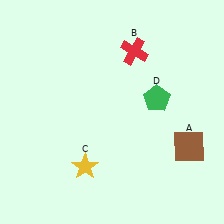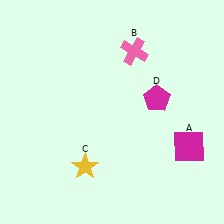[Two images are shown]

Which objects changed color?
A changed from brown to magenta. B changed from red to pink. D changed from green to magenta.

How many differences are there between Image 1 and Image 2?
There are 3 differences between the two images.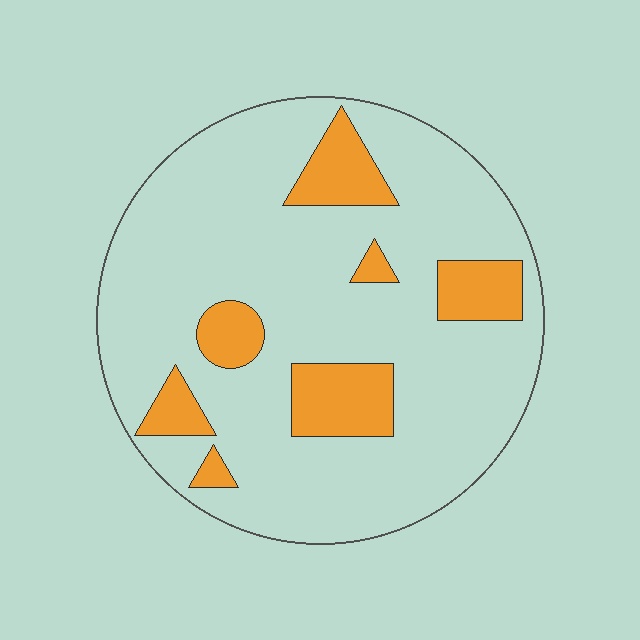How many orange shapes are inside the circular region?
7.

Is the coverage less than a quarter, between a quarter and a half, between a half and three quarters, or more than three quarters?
Less than a quarter.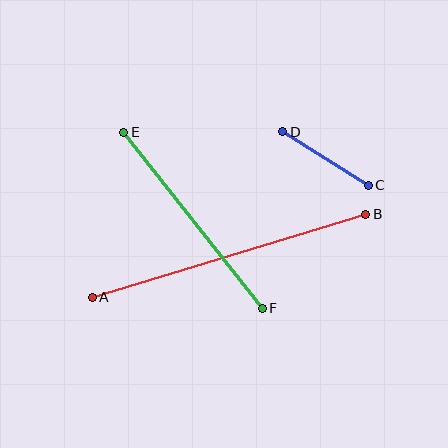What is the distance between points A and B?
The distance is approximately 286 pixels.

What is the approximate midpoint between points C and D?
The midpoint is at approximately (326, 159) pixels.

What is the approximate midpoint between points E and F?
The midpoint is at approximately (193, 220) pixels.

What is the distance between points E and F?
The distance is approximately 224 pixels.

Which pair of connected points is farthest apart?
Points A and B are farthest apart.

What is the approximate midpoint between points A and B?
The midpoint is at approximately (229, 256) pixels.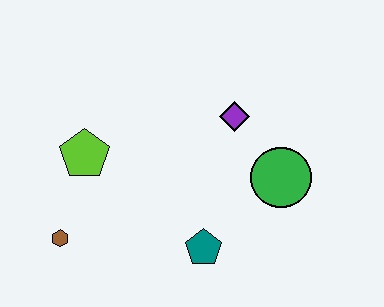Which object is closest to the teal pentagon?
The green circle is closest to the teal pentagon.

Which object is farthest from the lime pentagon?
The green circle is farthest from the lime pentagon.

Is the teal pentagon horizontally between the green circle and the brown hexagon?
Yes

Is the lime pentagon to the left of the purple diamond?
Yes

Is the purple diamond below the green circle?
No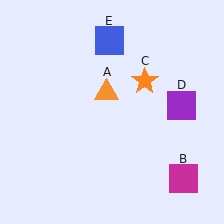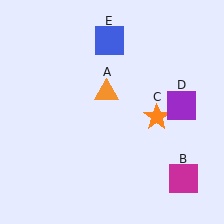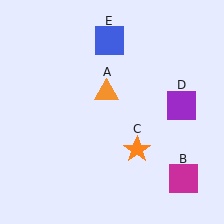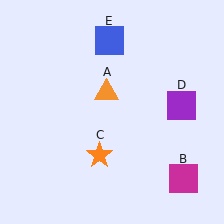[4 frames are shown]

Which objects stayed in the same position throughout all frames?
Orange triangle (object A) and magenta square (object B) and purple square (object D) and blue square (object E) remained stationary.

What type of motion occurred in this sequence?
The orange star (object C) rotated clockwise around the center of the scene.